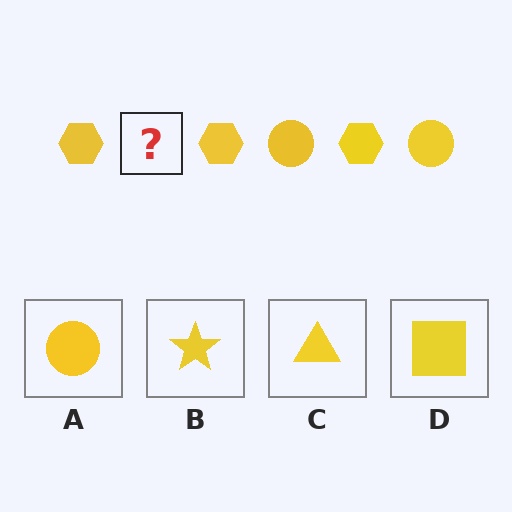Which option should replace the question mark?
Option A.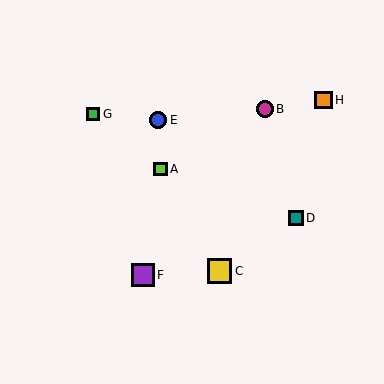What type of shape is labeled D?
Shape D is a teal square.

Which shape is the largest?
The yellow square (labeled C) is the largest.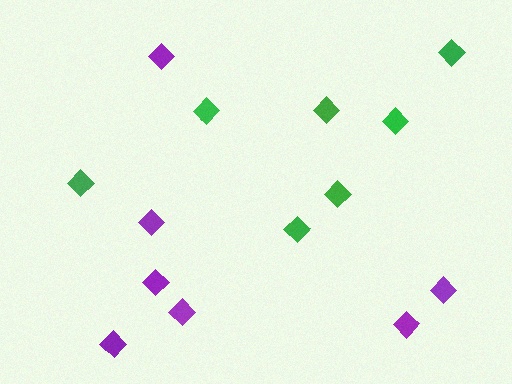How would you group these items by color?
There are 2 groups: one group of purple diamonds (7) and one group of green diamonds (7).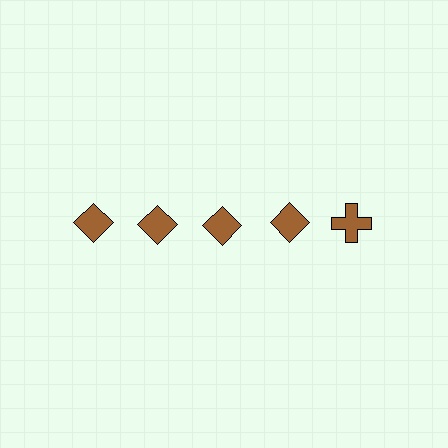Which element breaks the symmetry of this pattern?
The brown cross in the top row, rightmost column breaks the symmetry. All other shapes are brown diamonds.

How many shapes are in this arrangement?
There are 5 shapes arranged in a grid pattern.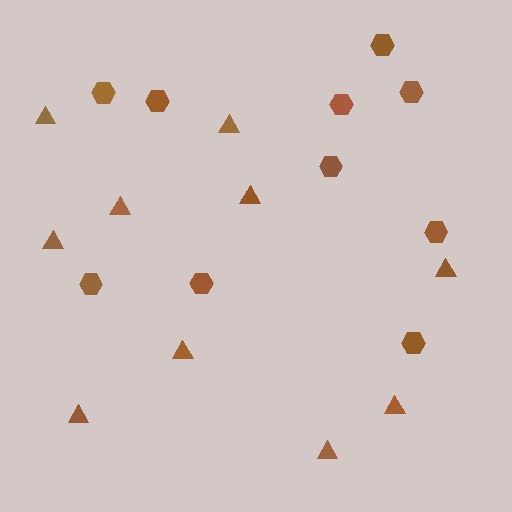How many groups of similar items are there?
There are 2 groups: one group of triangles (10) and one group of hexagons (10).